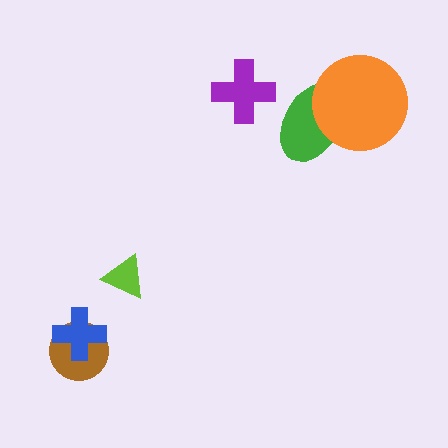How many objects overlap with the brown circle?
1 object overlaps with the brown circle.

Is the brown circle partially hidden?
Yes, it is partially covered by another shape.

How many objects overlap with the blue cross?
1 object overlaps with the blue cross.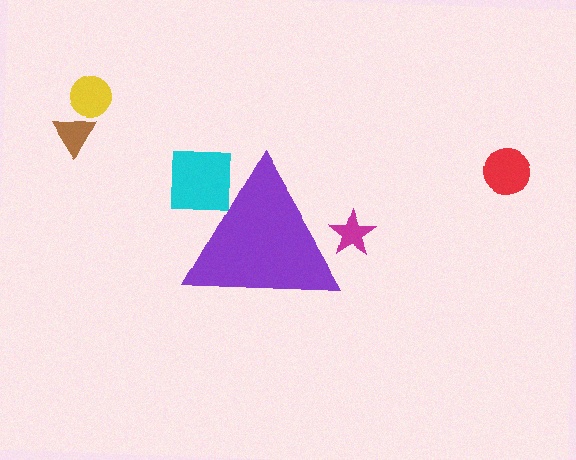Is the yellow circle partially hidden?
No, the yellow circle is fully visible.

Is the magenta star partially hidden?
Yes, the magenta star is partially hidden behind the purple triangle.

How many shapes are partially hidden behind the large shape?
2 shapes are partially hidden.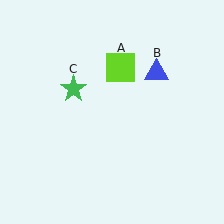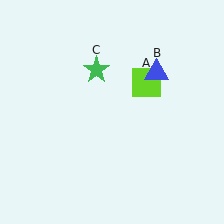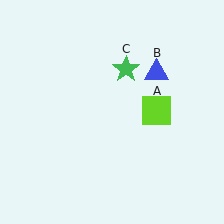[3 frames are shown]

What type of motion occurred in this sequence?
The lime square (object A), green star (object C) rotated clockwise around the center of the scene.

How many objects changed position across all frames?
2 objects changed position: lime square (object A), green star (object C).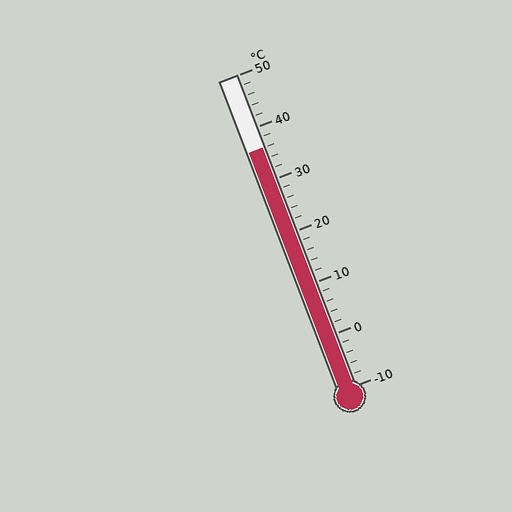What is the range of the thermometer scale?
The thermometer scale ranges from -10°C to 50°C.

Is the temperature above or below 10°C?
The temperature is above 10°C.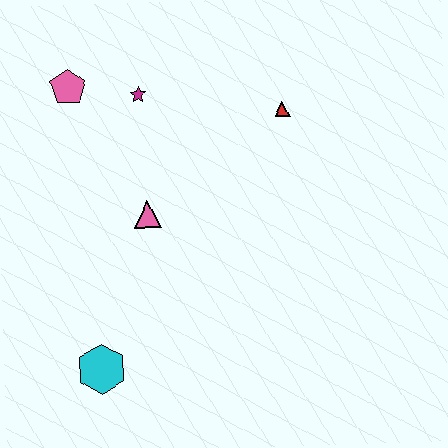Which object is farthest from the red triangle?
The cyan hexagon is farthest from the red triangle.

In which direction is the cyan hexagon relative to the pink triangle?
The cyan hexagon is below the pink triangle.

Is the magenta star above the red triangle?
Yes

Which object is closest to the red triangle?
The magenta star is closest to the red triangle.